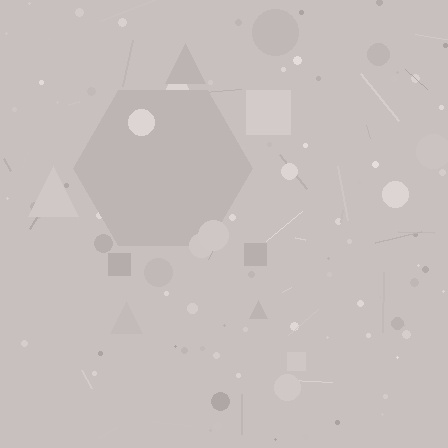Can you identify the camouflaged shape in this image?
The camouflaged shape is a hexagon.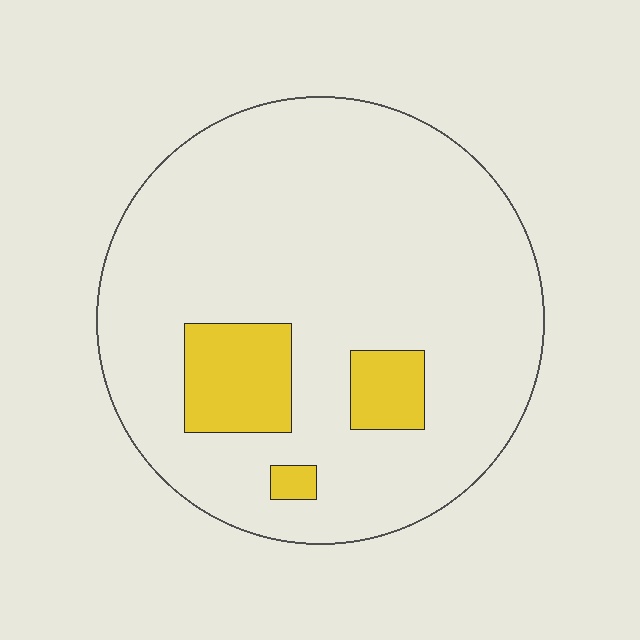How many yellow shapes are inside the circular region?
3.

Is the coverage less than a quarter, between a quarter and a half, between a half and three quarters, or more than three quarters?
Less than a quarter.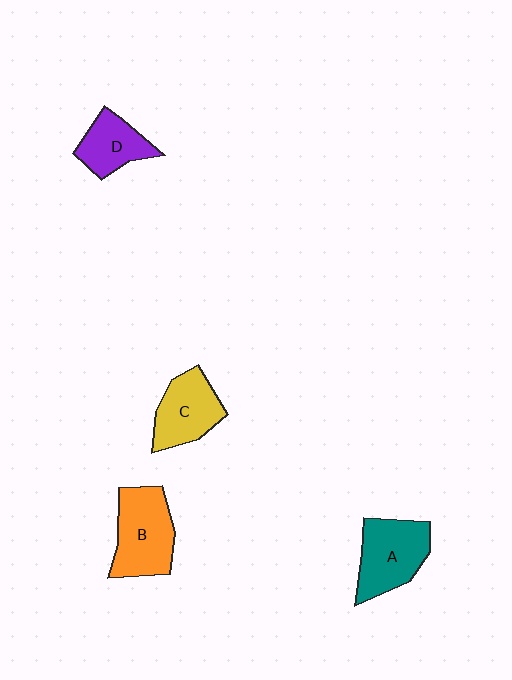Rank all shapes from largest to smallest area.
From largest to smallest: B (orange), A (teal), C (yellow), D (purple).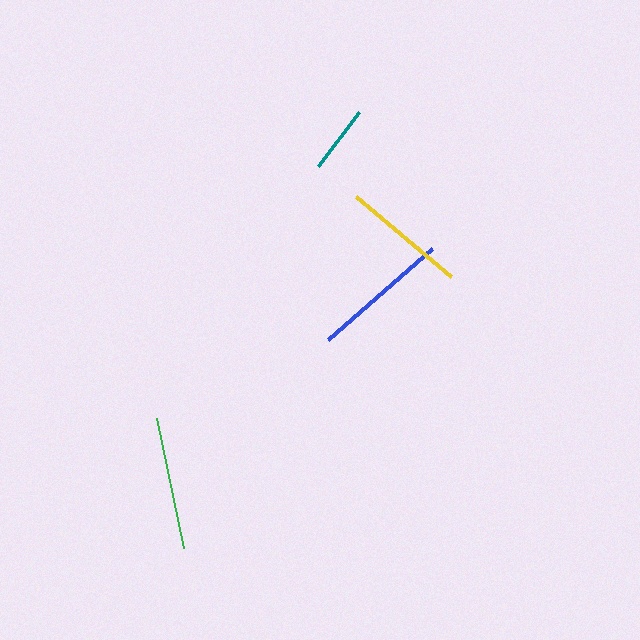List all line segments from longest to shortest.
From longest to shortest: blue, green, yellow, teal.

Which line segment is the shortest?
The teal line is the shortest at approximately 68 pixels.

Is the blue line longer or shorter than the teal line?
The blue line is longer than the teal line.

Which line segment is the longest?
The blue line is the longest at approximately 139 pixels.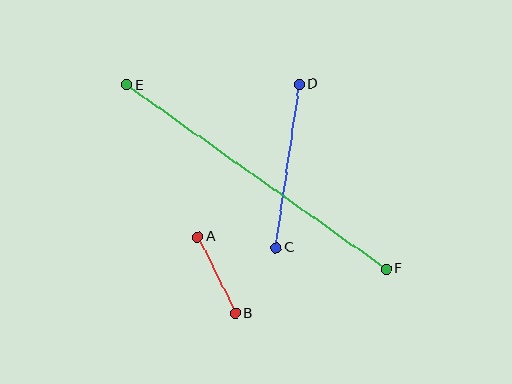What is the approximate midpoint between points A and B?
The midpoint is at approximately (217, 275) pixels.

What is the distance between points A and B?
The distance is approximately 85 pixels.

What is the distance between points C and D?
The distance is approximately 166 pixels.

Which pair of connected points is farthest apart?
Points E and F are farthest apart.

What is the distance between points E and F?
The distance is approximately 318 pixels.